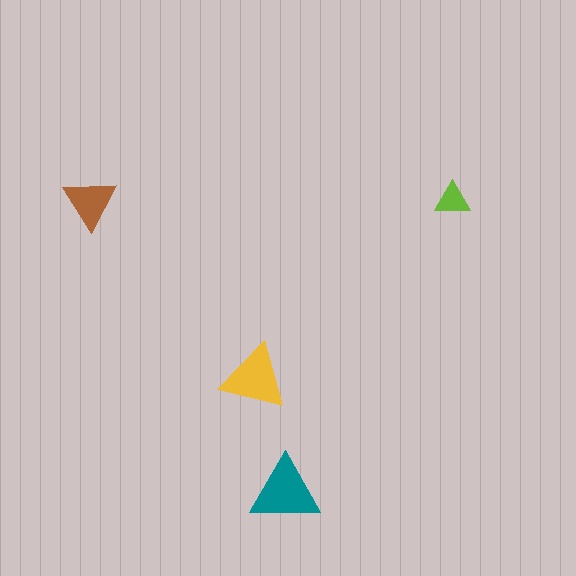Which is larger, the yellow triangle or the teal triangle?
The teal one.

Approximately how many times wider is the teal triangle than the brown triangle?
About 1.5 times wider.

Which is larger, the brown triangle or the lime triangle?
The brown one.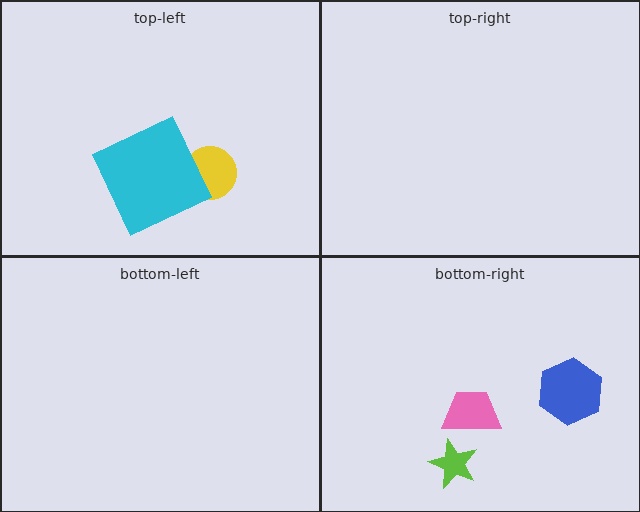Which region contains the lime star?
The bottom-right region.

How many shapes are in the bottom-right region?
3.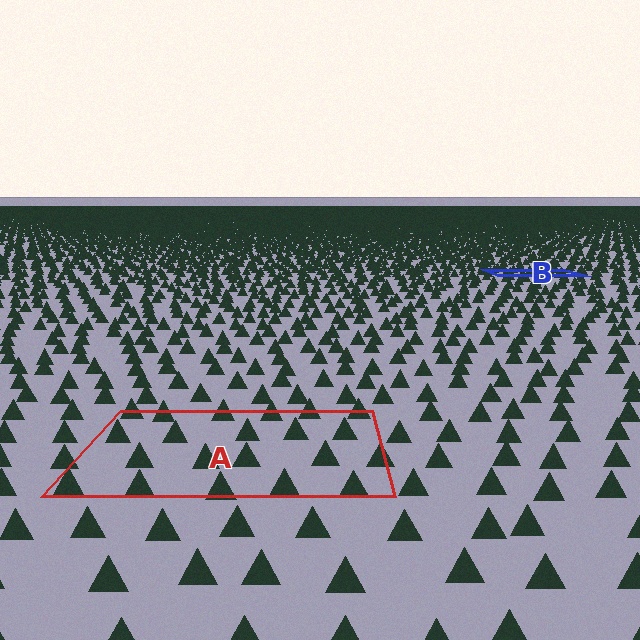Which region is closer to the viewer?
Region A is closer. The texture elements there are larger and more spread out.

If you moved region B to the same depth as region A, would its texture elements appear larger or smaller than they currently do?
They would appear larger. At a closer depth, the same texture elements are projected at a bigger on-screen size.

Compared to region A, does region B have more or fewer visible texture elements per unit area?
Region B has more texture elements per unit area — they are packed more densely because it is farther away.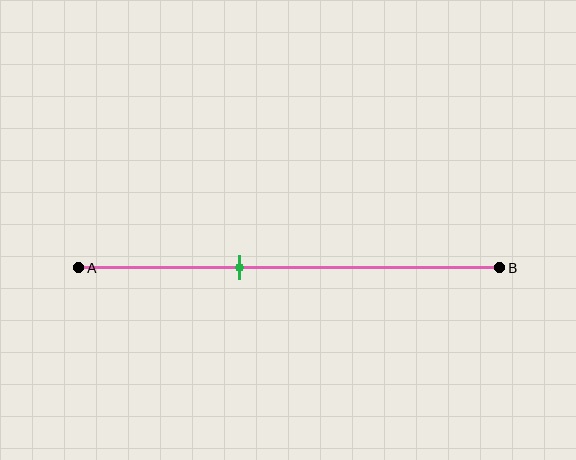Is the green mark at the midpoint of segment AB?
No, the mark is at about 40% from A, not at the 50% midpoint.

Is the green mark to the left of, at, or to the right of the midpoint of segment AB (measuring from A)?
The green mark is to the left of the midpoint of segment AB.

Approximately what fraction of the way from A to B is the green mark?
The green mark is approximately 40% of the way from A to B.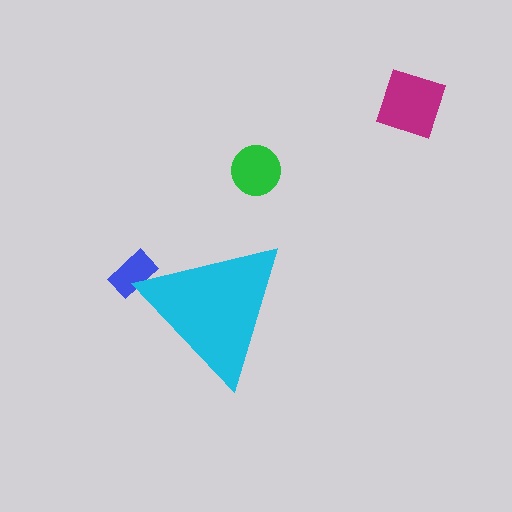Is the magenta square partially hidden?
No, the magenta square is fully visible.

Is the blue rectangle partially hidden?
Yes, the blue rectangle is partially hidden behind the cyan triangle.